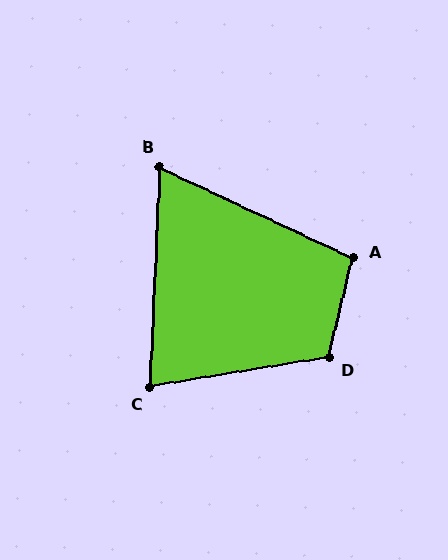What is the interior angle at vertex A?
Approximately 102 degrees (obtuse).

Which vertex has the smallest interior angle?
B, at approximately 67 degrees.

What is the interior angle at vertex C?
Approximately 78 degrees (acute).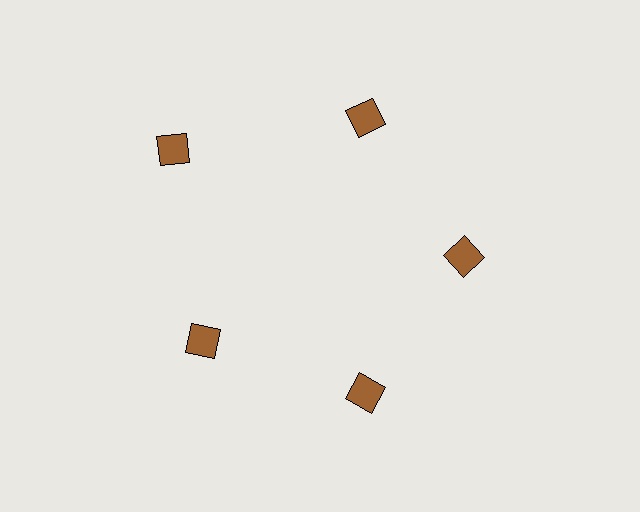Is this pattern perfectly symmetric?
No. The 5 brown squares are arranged in a ring, but one element near the 10 o'clock position is pushed outward from the center, breaking the 5-fold rotational symmetry.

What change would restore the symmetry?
The symmetry would be restored by moving it inward, back onto the ring so that all 5 squares sit at equal angles and equal distance from the center.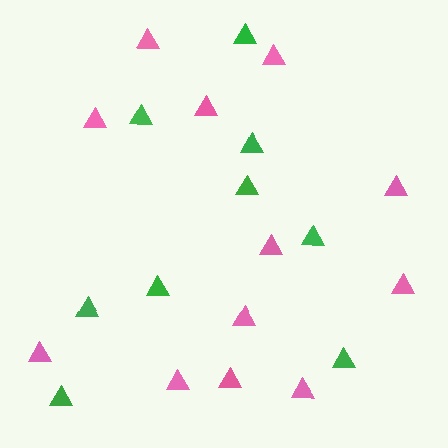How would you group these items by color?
There are 2 groups: one group of green triangles (9) and one group of pink triangles (12).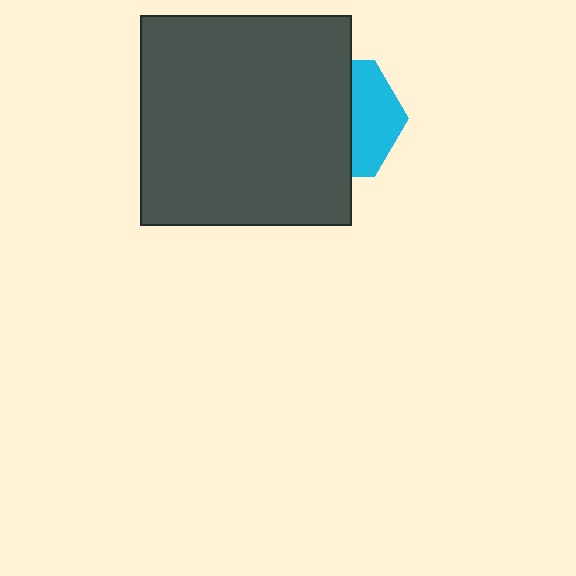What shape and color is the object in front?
The object in front is a dark gray square.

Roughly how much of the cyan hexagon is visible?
A small part of it is visible (roughly 40%).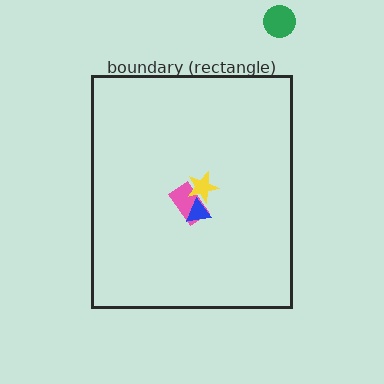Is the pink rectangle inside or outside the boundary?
Inside.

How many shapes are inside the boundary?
3 inside, 1 outside.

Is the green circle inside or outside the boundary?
Outside.